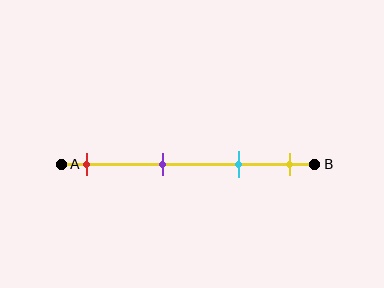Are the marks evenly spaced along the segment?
No, the marks are not evenly spaced.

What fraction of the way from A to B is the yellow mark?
The yellow mark is approximately 90% (0.9) of the way from A to B.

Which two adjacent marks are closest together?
The cyan and yellow marks are the closest adjacent pair.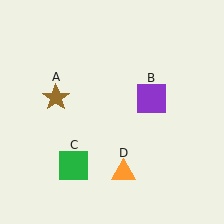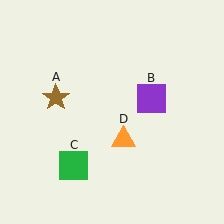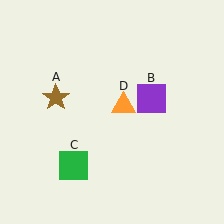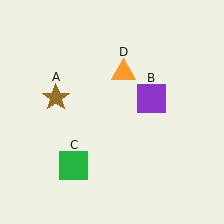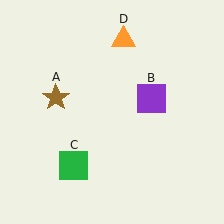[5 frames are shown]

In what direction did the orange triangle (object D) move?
The orange triangle (object D) moved up.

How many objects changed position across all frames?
1 object changed position: orange triangle (object D).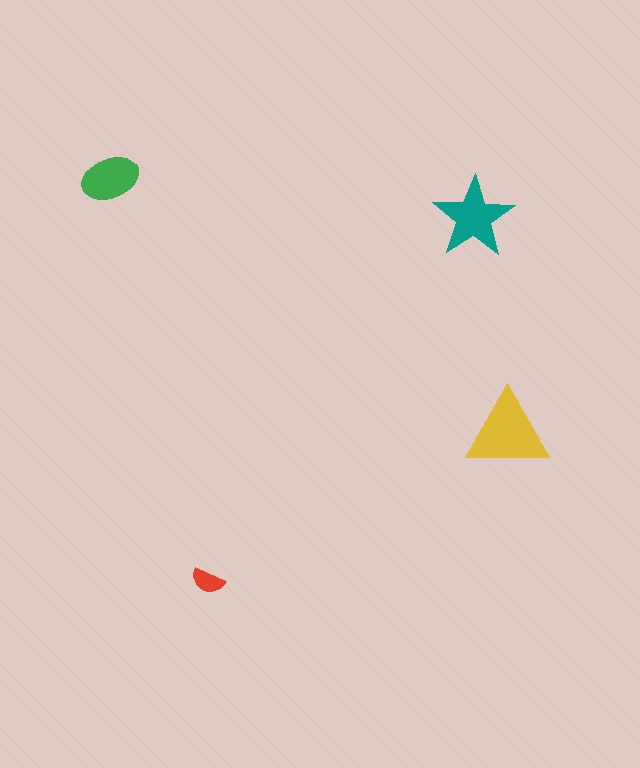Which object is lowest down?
The red semicircle is bottommost.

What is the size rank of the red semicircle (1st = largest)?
4th.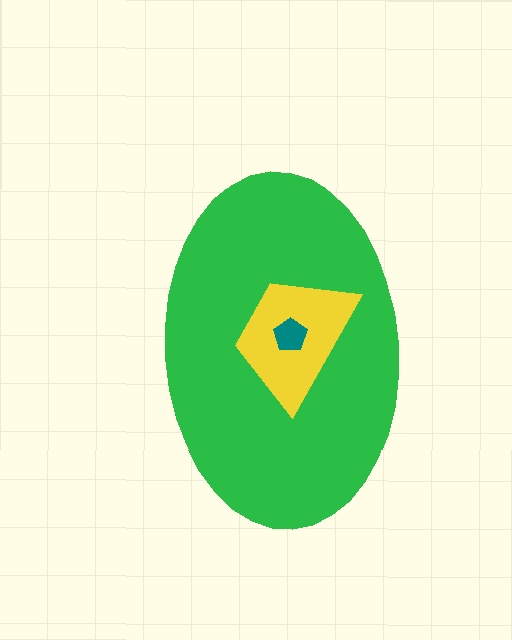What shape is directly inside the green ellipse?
The yellow trapezoid.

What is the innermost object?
The teal pentagon.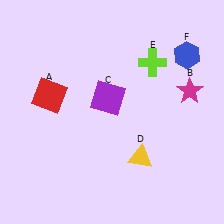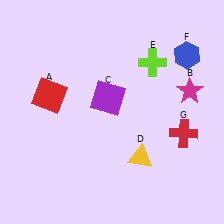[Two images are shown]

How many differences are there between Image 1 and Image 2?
There is 1 difference between the two images.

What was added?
A red cross (G) was added in Image 2.